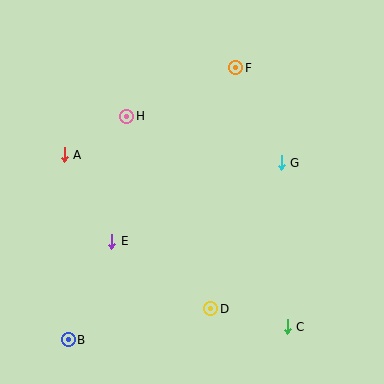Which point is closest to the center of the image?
Point G at (281, 163) is closest to the center.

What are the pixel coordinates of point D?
Point D is at (211, 309).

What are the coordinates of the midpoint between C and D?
The midpoint between C and D is at (249, 318).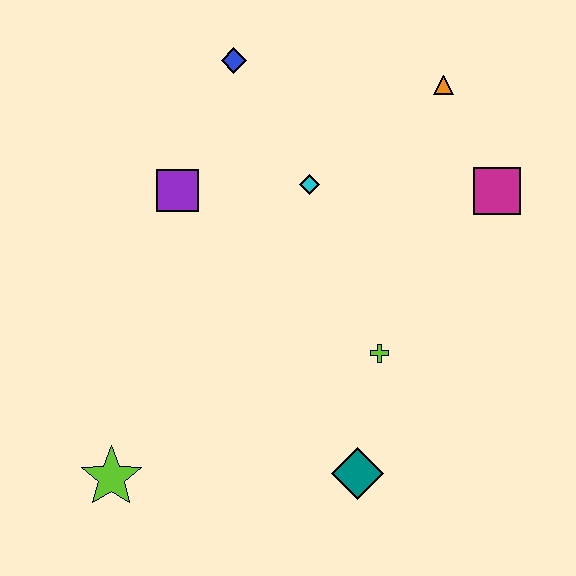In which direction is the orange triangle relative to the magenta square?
The orange triangle is above the magenta square.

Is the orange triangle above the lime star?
Yes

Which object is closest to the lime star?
The teal diamond is closest to the lime star.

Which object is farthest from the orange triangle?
The lime star is farthest from the orange triangle.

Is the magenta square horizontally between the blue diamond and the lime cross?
No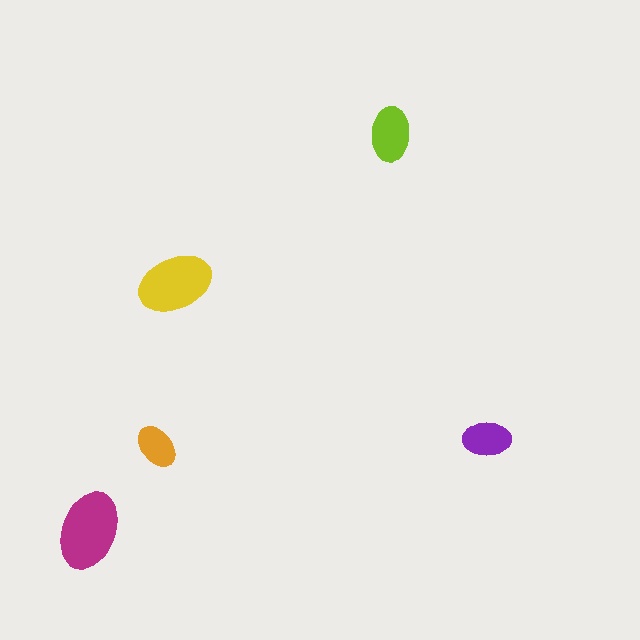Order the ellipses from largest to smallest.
the magenta one, the yellow one, the lime one, the purple one, the orange one.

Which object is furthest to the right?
The purple ellipse is rightmost.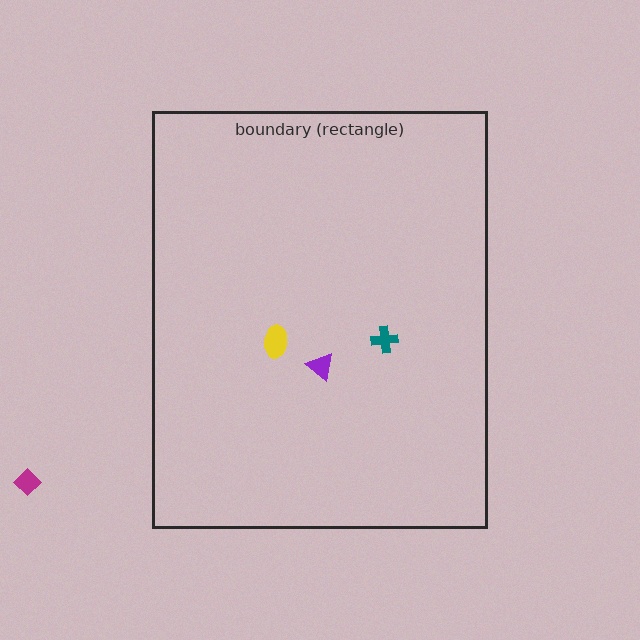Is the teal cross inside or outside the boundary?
Inside.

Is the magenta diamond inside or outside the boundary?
Outside.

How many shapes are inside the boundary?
3 inside, 1 outside.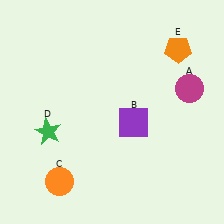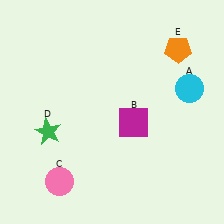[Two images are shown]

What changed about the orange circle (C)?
In Image 1, C is orange. In Image 2, it changed to pink.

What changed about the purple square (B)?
In Image 1, B is purple. In Image 2, it changed to magenta.